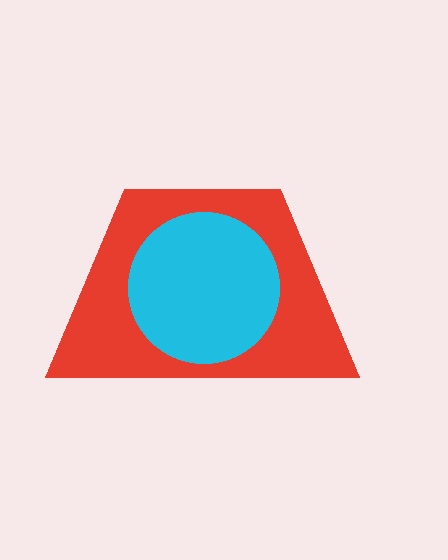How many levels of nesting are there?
2.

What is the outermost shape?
The red trapezoid.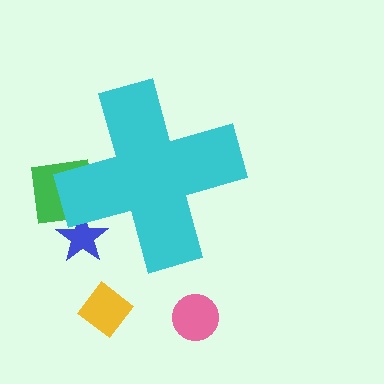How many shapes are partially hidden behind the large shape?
2 shapes are partially hidden.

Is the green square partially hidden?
Yes, the green square is partially hidden behind the cyan cross.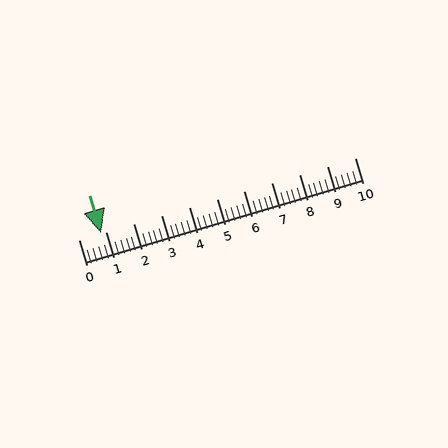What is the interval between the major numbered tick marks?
The major tick marks are spaced 1 units apart.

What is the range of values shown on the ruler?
The ruler shows values from 0 to 10.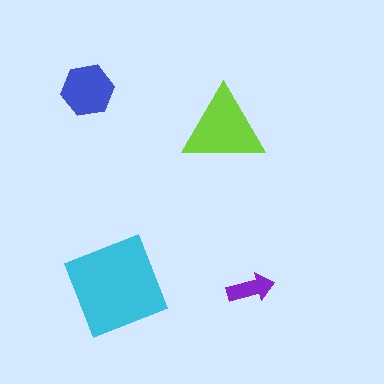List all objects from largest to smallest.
The cyan diamond, the lime triangle, the blue hexagon, the purple arrow.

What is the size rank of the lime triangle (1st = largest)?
2nd.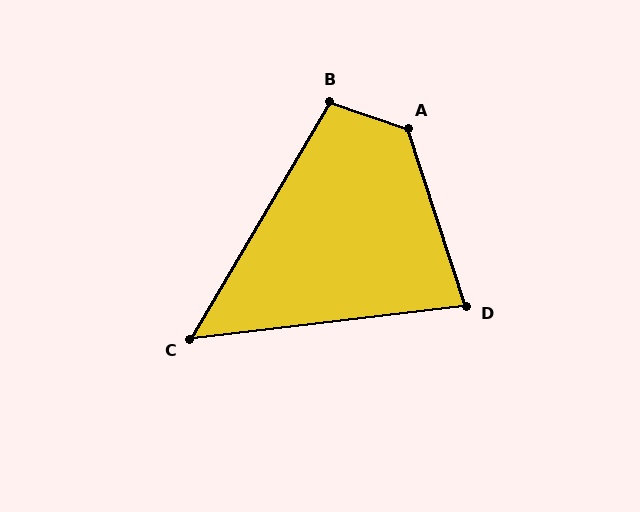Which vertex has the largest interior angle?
A, at approximately 127 degrees.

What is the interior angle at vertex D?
Approximately 79 degrees (acute).